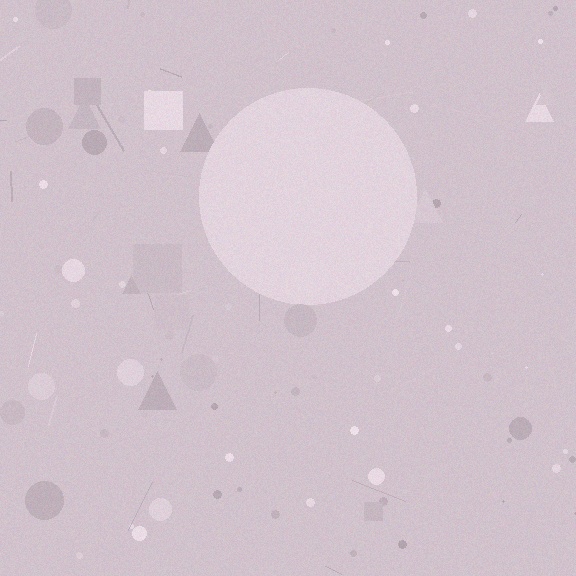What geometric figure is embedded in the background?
A circle is embedded in the background.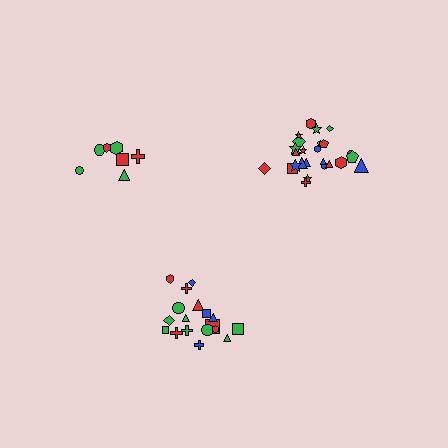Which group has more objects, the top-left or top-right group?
The top-right group.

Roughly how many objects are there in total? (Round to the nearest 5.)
Roughly 50 objects in total.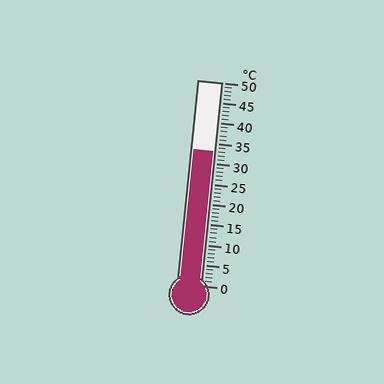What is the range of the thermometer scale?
The thermometer scale ranges from 0°C to 50°C.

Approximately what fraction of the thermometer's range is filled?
The thermometer is filled to approximately 65% of its range.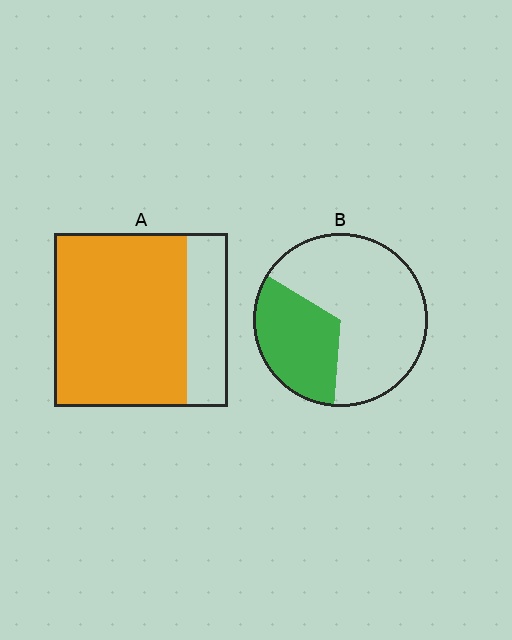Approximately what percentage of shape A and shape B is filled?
A is approximately 75% and B is approximately 35%.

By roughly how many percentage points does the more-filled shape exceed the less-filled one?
By roughly 45 percentage points (A over B).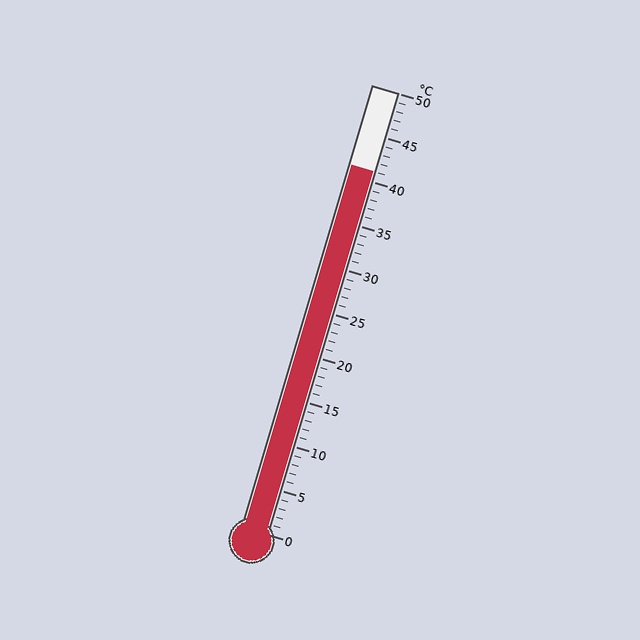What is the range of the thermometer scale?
The thermometer scale ranges from 0°C to 50°C.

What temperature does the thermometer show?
The thermometer shows approximately 41°C.